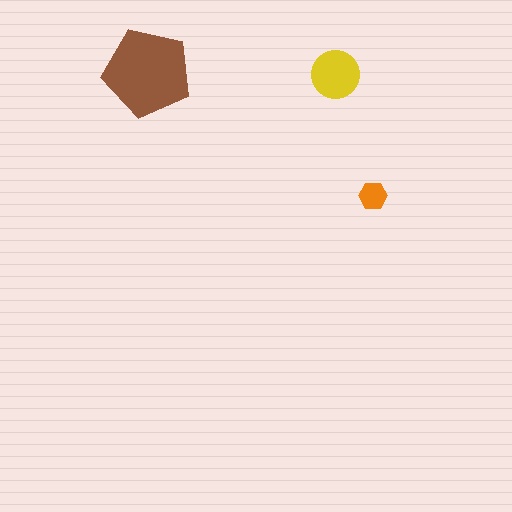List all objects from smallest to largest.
The orange hexagon, the yellow circle, the brown pentagon.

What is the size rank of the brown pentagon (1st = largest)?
1st.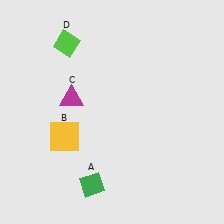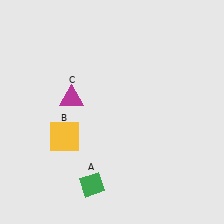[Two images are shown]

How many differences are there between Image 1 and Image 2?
There is 1 difference between the two images.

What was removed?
The lime diamond (D) was removed in Image 2.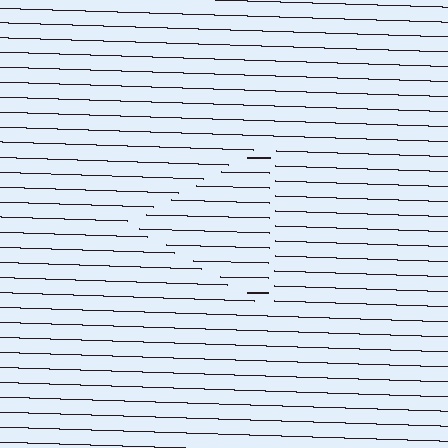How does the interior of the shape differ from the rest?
The interior of the shape contains the same grating, shifted by half a period — the contour is defined by the phase discontinuity where line-ends from the inner and outer gratings abut.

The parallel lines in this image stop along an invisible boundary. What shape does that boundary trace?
An illusory triangle. The interior of the shape contains the same grating, shifted by half a period — the contour is defined by the phase discontinuity where line-ends from the inner and outer gratings abut.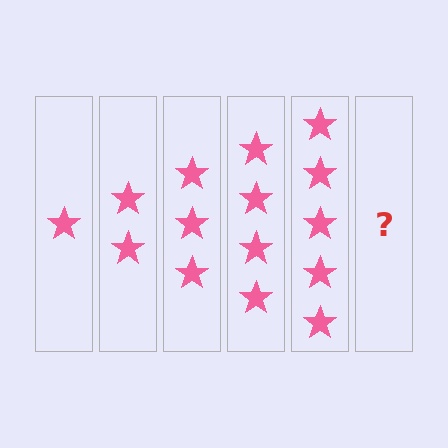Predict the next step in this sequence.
The next step is 6 stars.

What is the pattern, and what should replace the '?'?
The pattern is that each step adds one more star. The '?' should be 6 stars.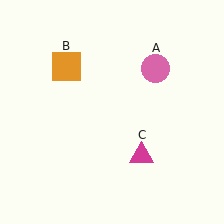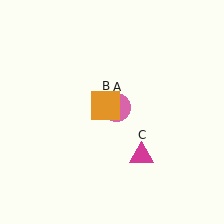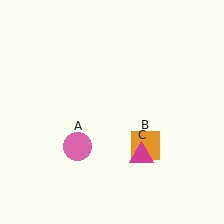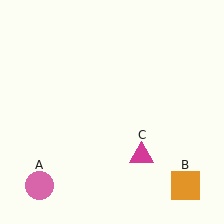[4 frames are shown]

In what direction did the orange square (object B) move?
The orange square (object B) moved down and to the right.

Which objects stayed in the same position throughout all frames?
Magenta triangle (object C) remained stationary.